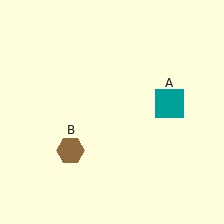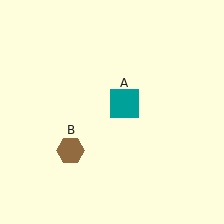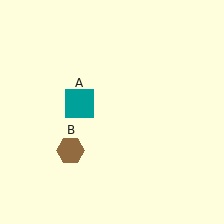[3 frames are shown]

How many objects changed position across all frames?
1 object changed position: teal square (object A).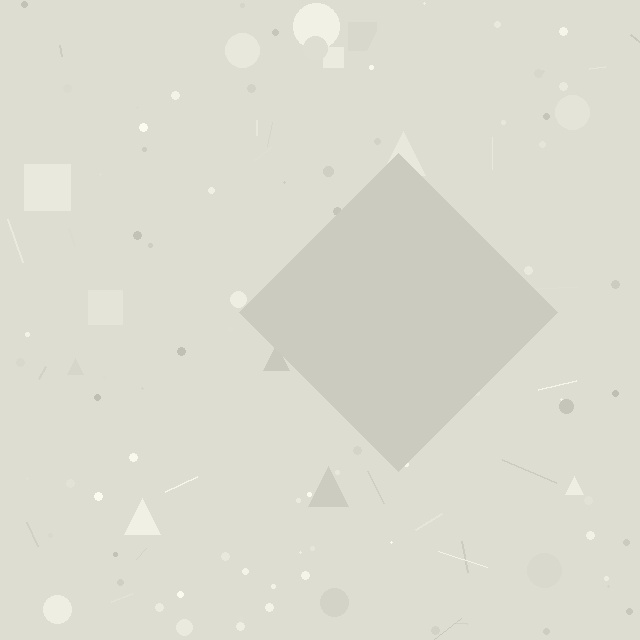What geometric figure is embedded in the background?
A diamond is embedded in the background.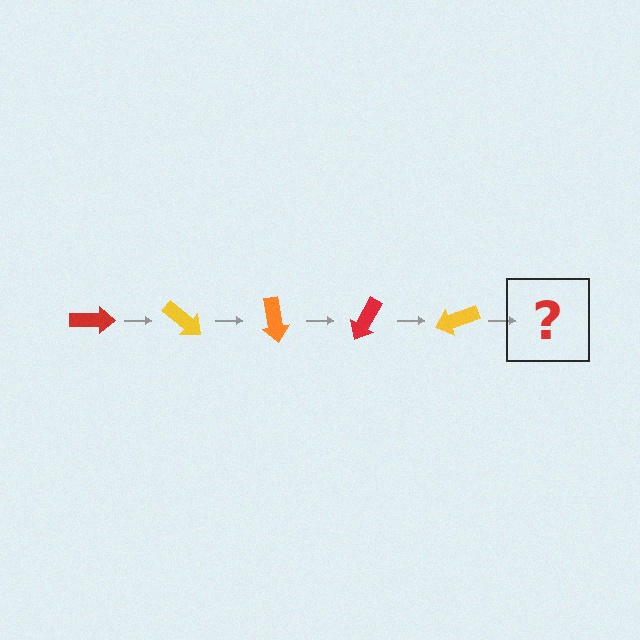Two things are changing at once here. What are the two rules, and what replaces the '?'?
The two rules are that it rotates 40 degrees each step and the color cycles through red, yellow, and orange. The '?' should be an orange arrow, rotated 200 degrees from the start.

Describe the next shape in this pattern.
It should be an orange arrow, rotated 200 degrees from the start.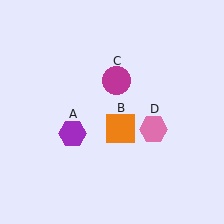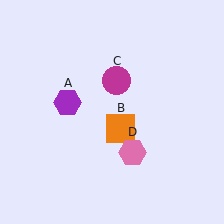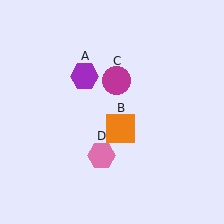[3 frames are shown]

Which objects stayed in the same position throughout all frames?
Orange square (object B) and magenta circle (object C) remained stationary.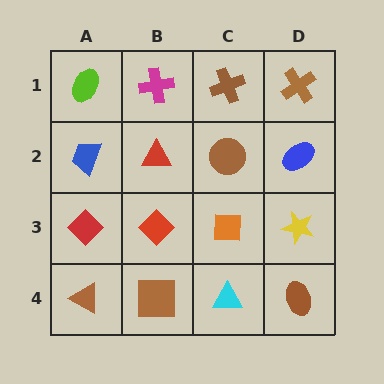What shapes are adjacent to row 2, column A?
A lime ellipse (row 1, column A), a red diamond (row 3, column A), a red triangle (row 2, column B).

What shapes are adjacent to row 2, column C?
A brown cross (row 1, column C), an orange square (row 3, column C), a red triangle (row 2, column B), a blue ellipse (row 2, column D).